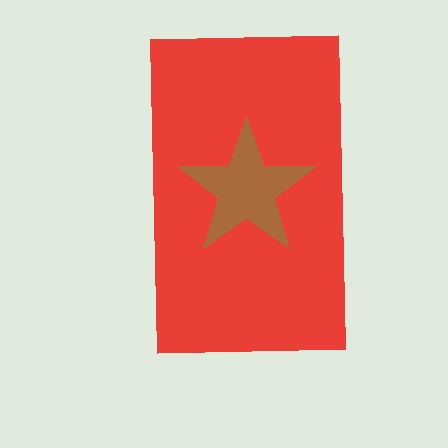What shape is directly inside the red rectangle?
The brown star.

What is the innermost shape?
The brown star.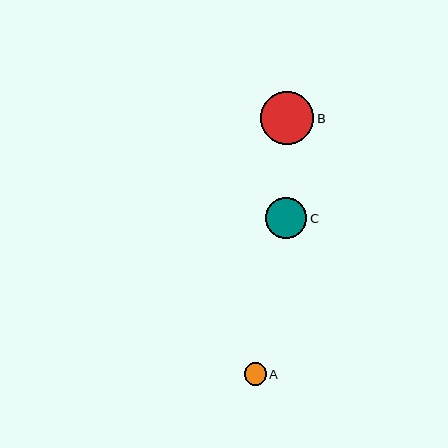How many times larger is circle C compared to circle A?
Circle C is approximately 1.9 times the size of circle A.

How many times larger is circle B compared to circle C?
Circle B is approximately 1.3 times the size of circle C.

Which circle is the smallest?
Circle A is the smallest with a size of approximately 22 pixels.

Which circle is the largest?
Circle B is the largest with a size of approximately 53 pixels.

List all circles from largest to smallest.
From largest to smallest: B, C, A.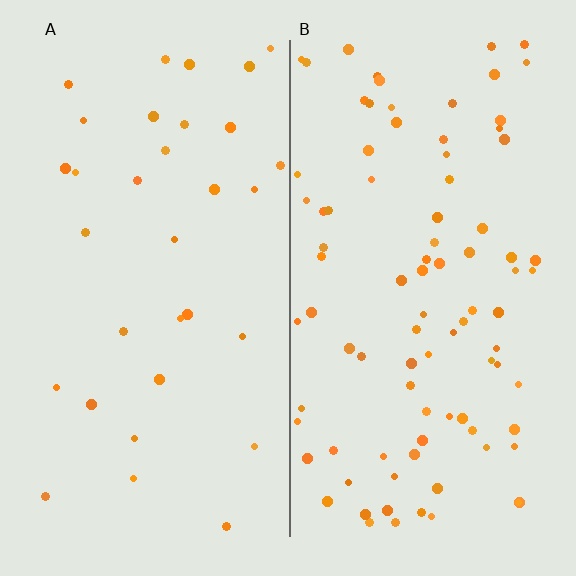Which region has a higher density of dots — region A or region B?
B (the right).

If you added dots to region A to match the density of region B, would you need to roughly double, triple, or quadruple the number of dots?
Approximately triple.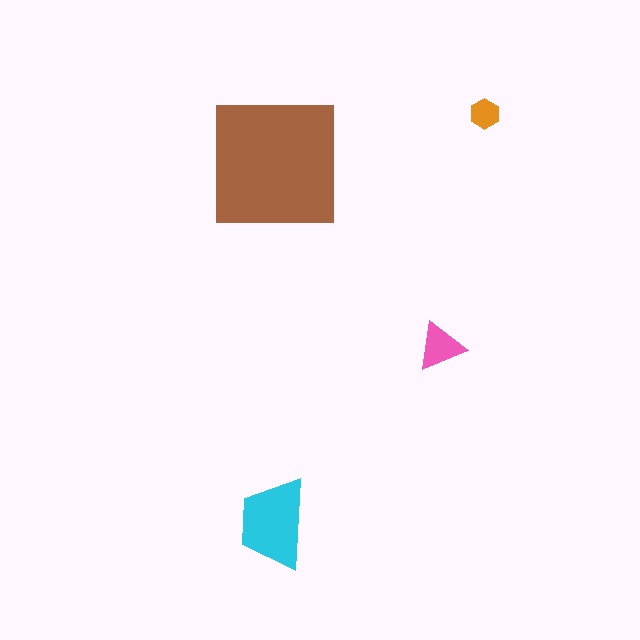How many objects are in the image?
There are 4 objects in the image.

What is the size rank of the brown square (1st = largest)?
1st.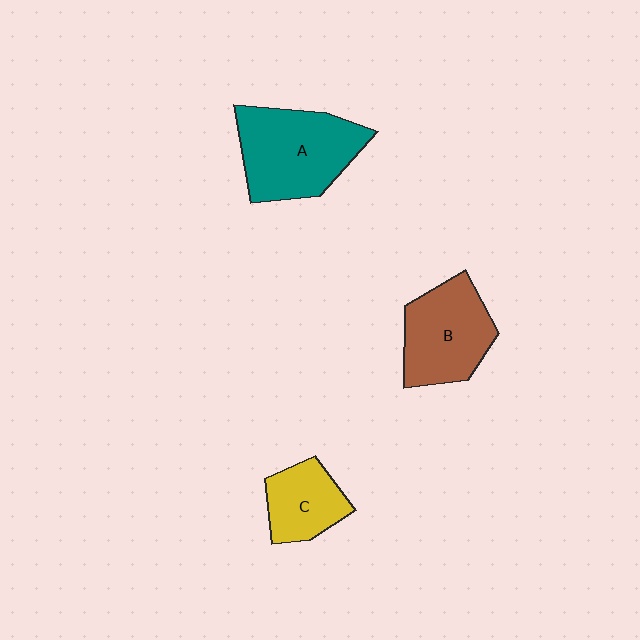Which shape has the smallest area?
Shape C (yellow).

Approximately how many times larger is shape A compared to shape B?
Approximately 1.2 times.